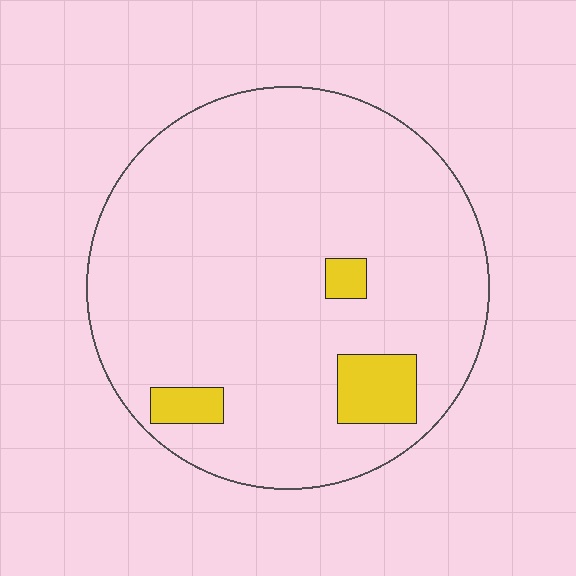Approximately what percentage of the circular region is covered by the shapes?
Approximately 10%.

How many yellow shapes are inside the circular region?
3.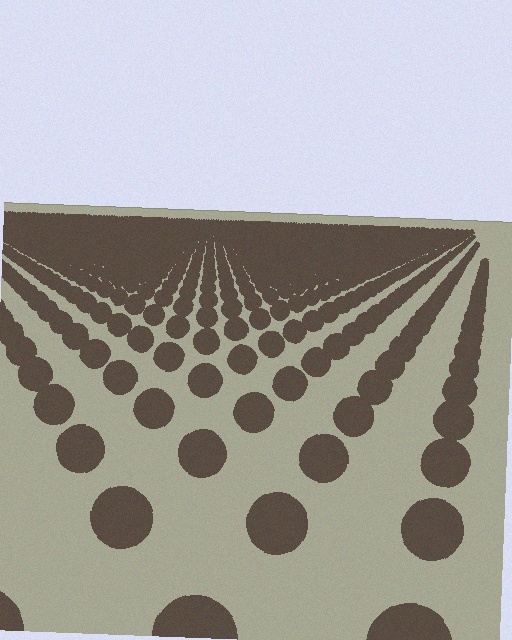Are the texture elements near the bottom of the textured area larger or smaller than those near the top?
Larger. Near the bottom, elements are closer to the viewer and appear at a bigger on-screen size.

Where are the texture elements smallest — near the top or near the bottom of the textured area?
Near the top.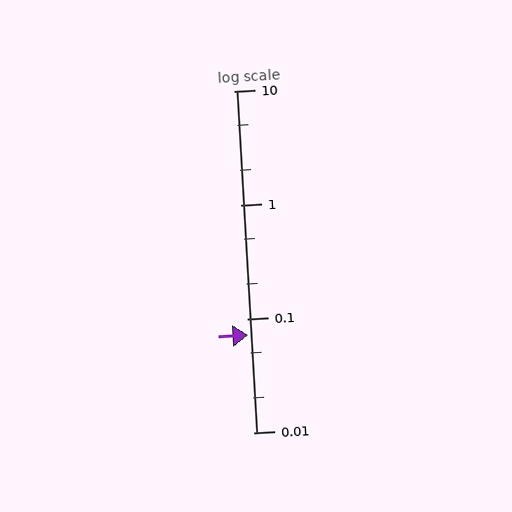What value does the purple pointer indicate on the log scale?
The pointer indicates approximately 0.071.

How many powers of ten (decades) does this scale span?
The scale spans 3 decades, from 0.01 to 10.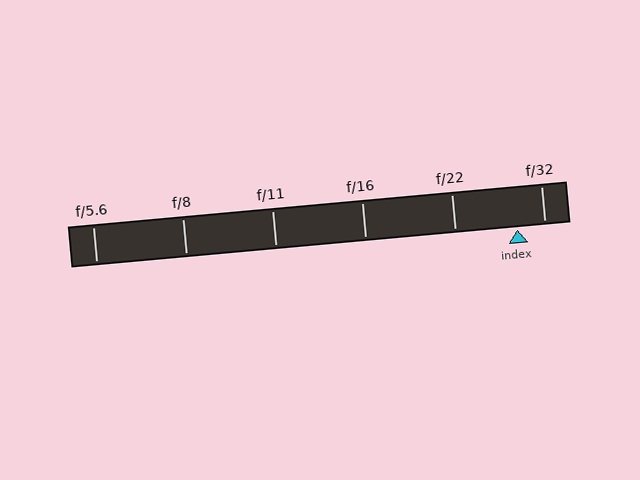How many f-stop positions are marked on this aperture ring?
There are 6 f-stop positions marked.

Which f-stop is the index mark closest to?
The index mark is closest to f/32.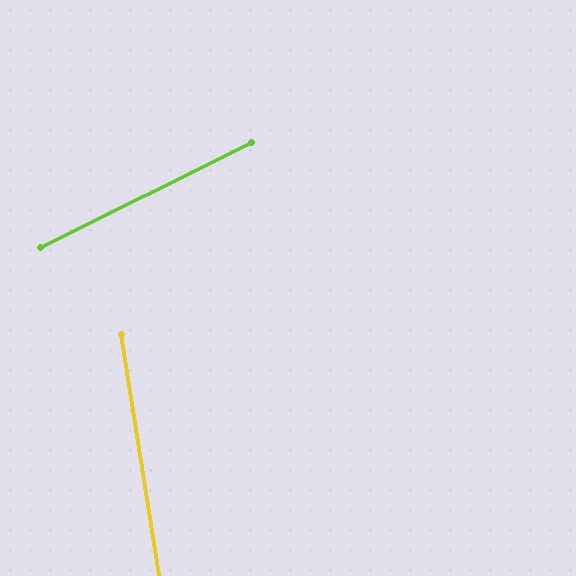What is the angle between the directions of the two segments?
Approximately 72 degrees.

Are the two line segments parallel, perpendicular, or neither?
Neither parallel nor perpendicular — they differ by about 72°.